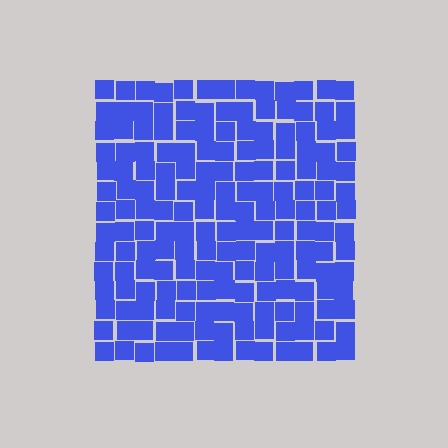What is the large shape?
The large shape is a square.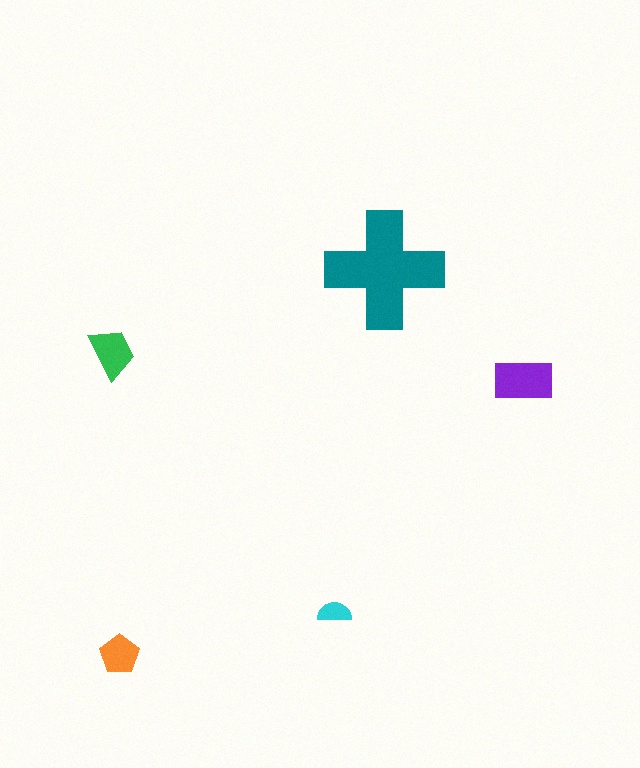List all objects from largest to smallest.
The teal cross, the purple rectangle, the green trapezoid, the orange pentagon, the cyan semicircle.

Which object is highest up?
The teal cross is topmost.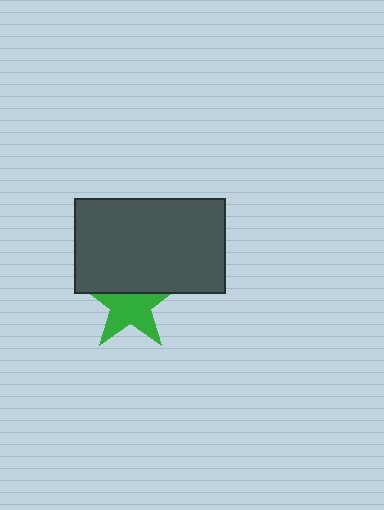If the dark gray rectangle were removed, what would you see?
You would see the complete green star.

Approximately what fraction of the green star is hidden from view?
Roughly 36% of the green star is hidden behind the dark gray rectangle.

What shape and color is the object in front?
The object in front is a dark gray rectangle.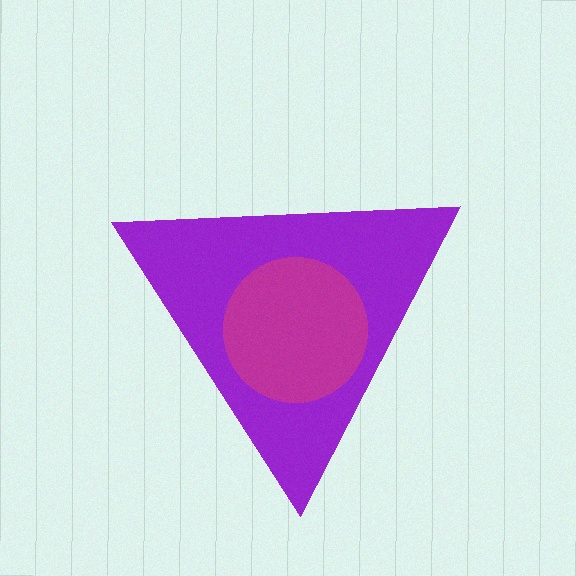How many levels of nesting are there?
2.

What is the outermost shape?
The purple triangle.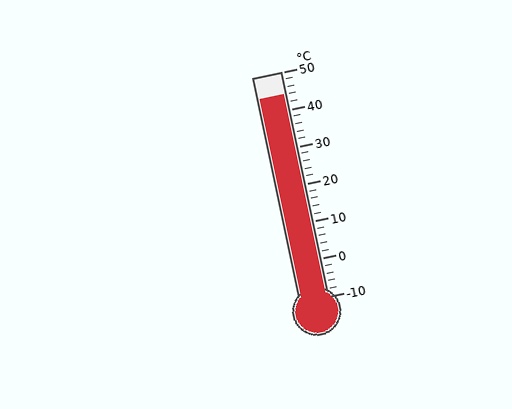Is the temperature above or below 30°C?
The temperature is above 30°C.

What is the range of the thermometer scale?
The thermometer scale ranges from -10°C to 50°C.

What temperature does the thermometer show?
The thermometer shows approximately 44°C.